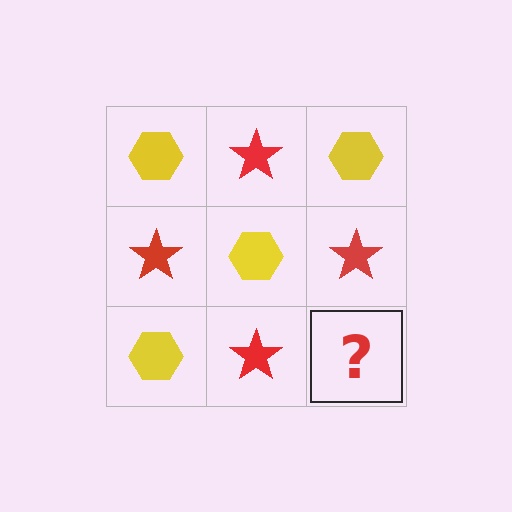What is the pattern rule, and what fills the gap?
The rule is that it alternates yellow hexagon and red star in a checkerboard pattern. The gap should be filled with a yellow hexagon.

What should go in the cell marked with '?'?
The missing cell should contain a yellow hexagon.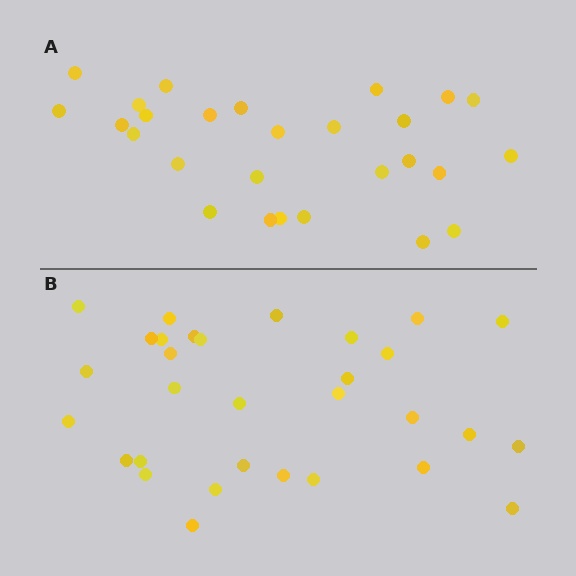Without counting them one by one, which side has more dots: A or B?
Region B (the bottom region) has more dots.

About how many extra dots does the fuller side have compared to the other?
Region B has about 4 more dots than region A.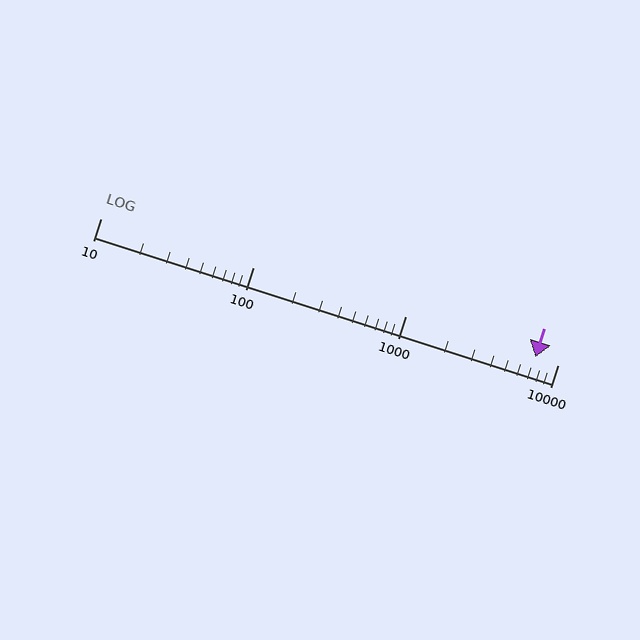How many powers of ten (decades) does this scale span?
The scale spans 3 decades, from 10 to 10000.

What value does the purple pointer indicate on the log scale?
The pointer indicates approximately 7100.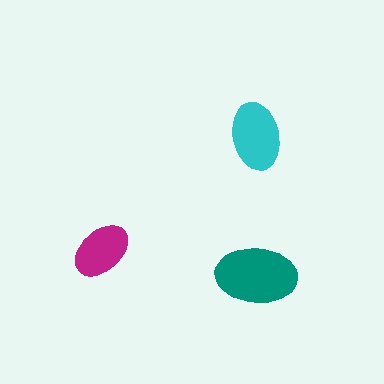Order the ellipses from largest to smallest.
the teal one, the cyan one, the magenta one.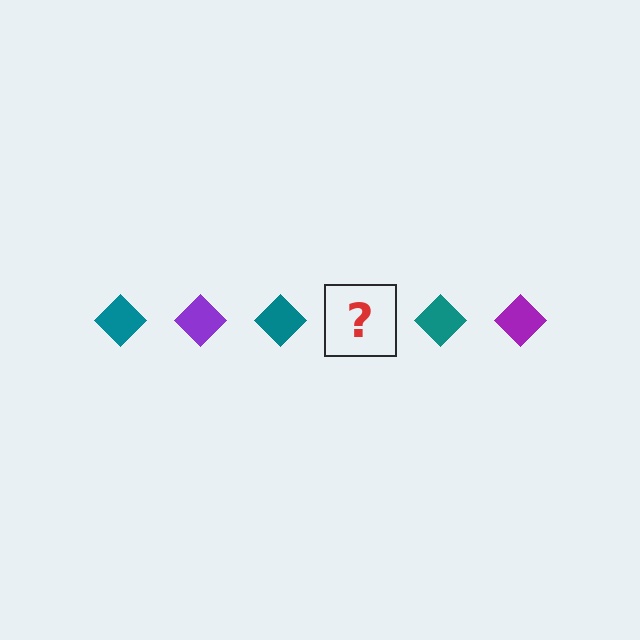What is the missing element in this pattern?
The missing element is a purple diamond.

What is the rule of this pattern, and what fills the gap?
The rule is that the pattern cycles through teal, purple diamonds. The gap should be filled with a purple diamond.